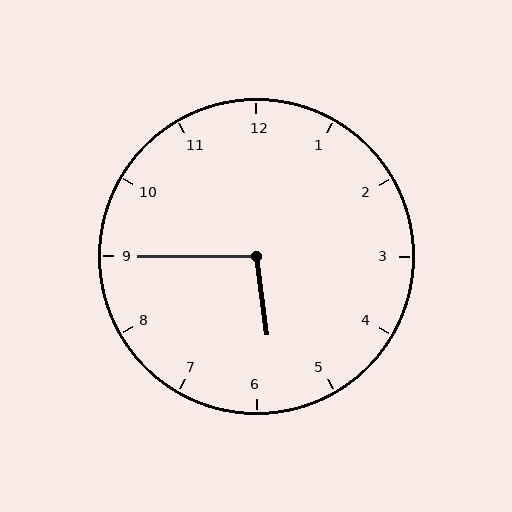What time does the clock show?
5:45.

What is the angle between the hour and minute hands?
Approximately 98 degrees.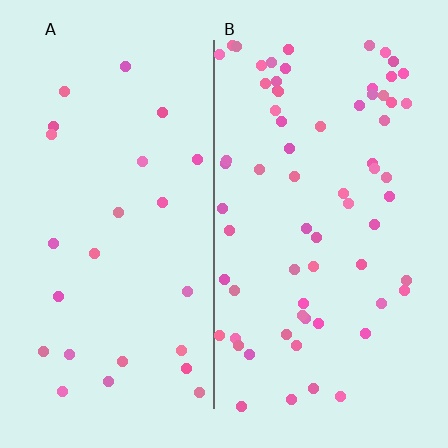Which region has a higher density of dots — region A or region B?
B (the right).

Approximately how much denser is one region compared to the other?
Approximately 2.8× — region B over region A.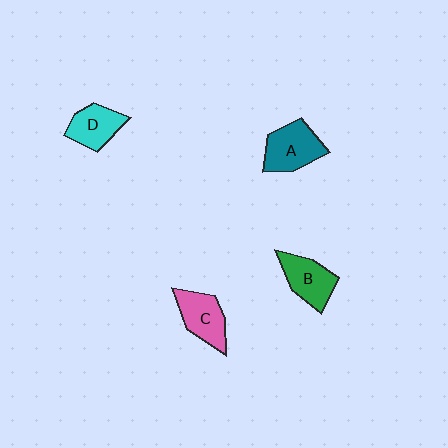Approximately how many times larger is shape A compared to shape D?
Approximately 1.2 times.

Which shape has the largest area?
Shape A (teal).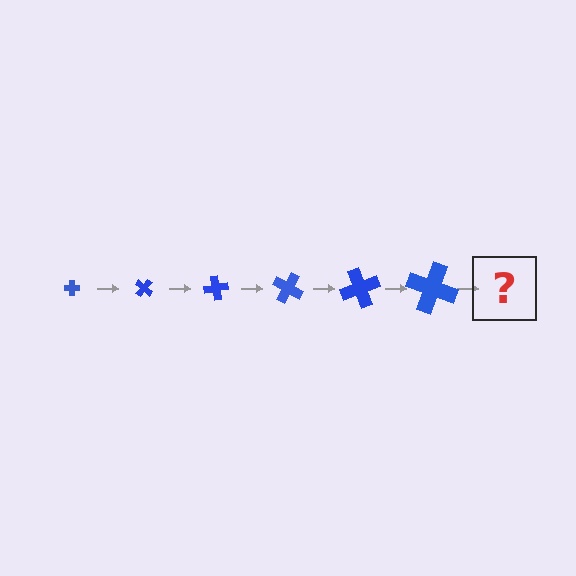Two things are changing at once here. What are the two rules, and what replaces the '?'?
The two rules are that the cross grows larger each step and it rotates 40 degrees each step. The '?' should be a cross, larger than the previous one and rotated 240 degrees from the start.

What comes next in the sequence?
The next element should be a cross, larger than the previous one and rotated 240 degrees from the start.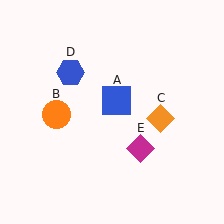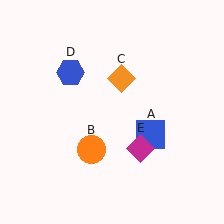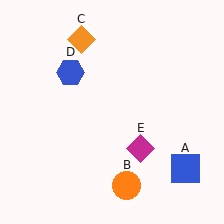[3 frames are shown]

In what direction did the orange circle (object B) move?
The orange circle (object B) moved down and to the right.